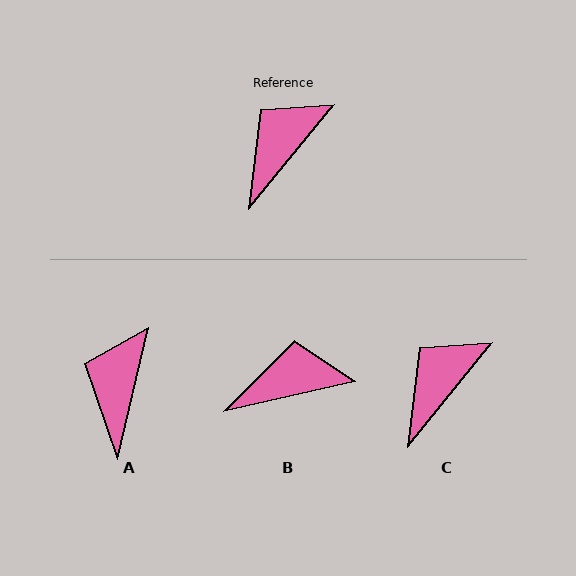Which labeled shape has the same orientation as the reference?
C.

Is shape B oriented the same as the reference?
No, it is off by about 38 degrees.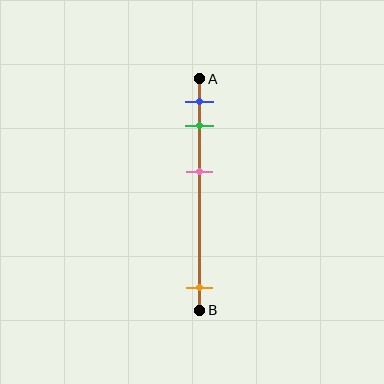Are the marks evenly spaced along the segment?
No, the marks are not evenly spaced.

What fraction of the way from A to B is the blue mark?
The blue mark is approximately 10% (0.1) of the way from A to B.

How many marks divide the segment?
There are 4 marks dividing the segment.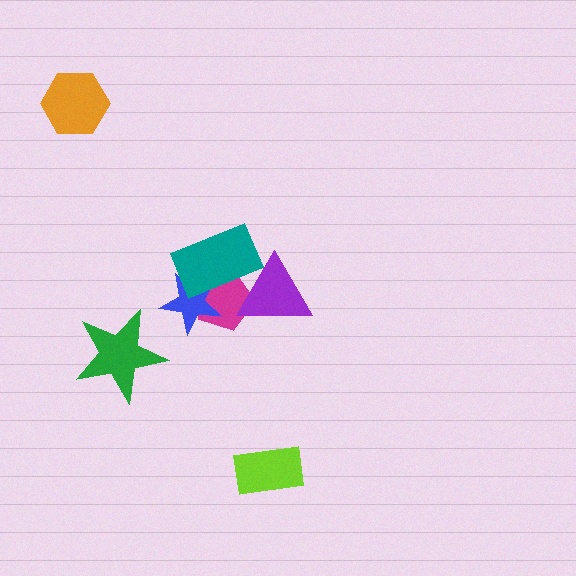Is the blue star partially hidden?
Yes, it is partially covered by another shape.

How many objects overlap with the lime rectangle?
0 objects overlap with the lime rectangle.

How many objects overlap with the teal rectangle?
3 objects overlap with the teal rectangle.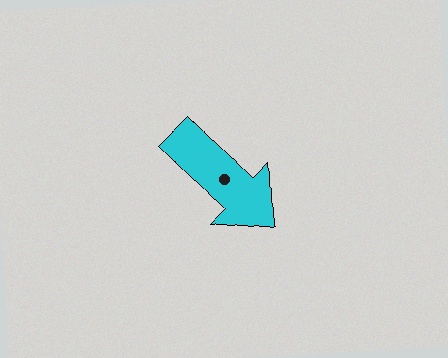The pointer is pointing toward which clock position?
Roughly 5 o'clock.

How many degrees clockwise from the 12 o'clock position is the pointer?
Approximately 136 degrees.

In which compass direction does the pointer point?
Southeast.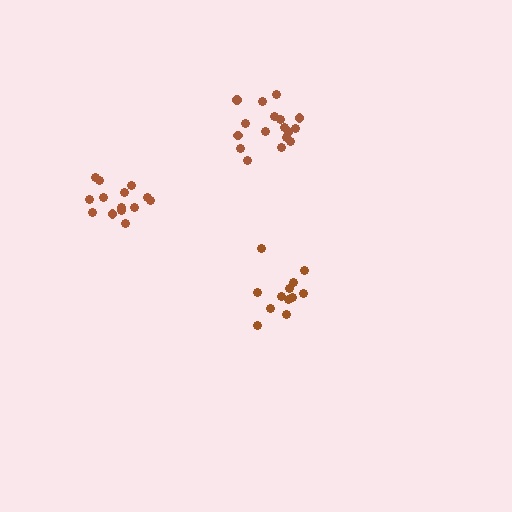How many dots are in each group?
Group 1: 14 dots, Group 2: 17 dots, Group 3: 12 dots (43 total).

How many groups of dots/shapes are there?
There are 3 groups.